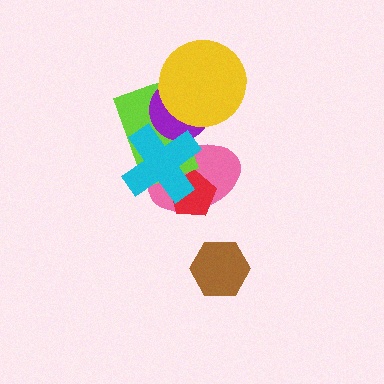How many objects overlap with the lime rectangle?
4 objects overlap with the lime rectangle.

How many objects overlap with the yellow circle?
2 objects overlap with the yellow circle.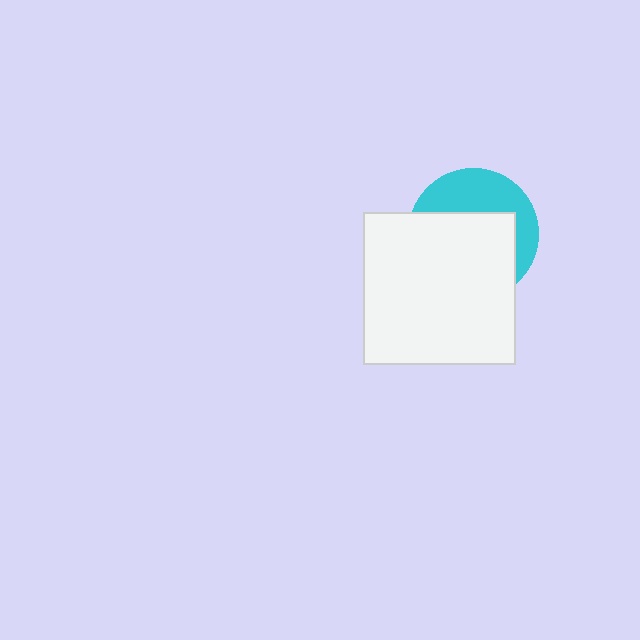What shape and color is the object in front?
The object in front is a white square.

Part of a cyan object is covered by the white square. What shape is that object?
It is a circle.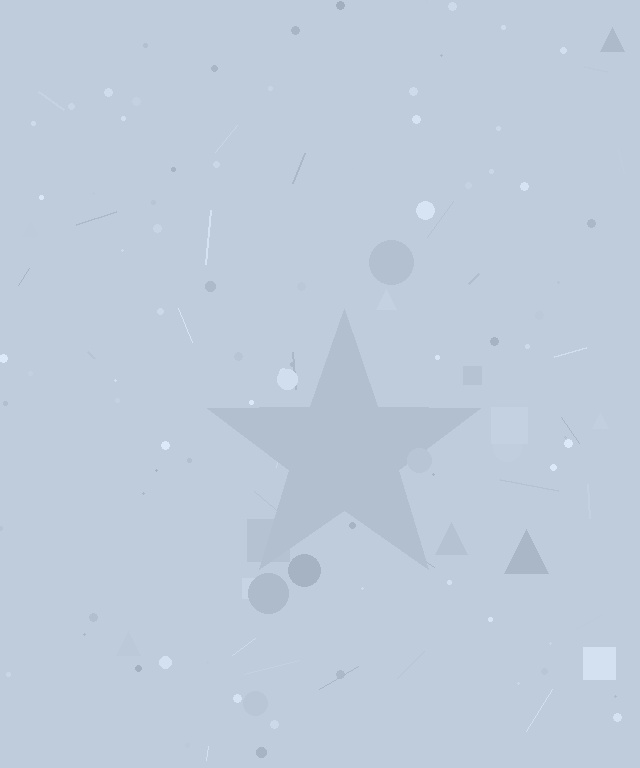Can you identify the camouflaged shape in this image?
The camouflaged shape is a star.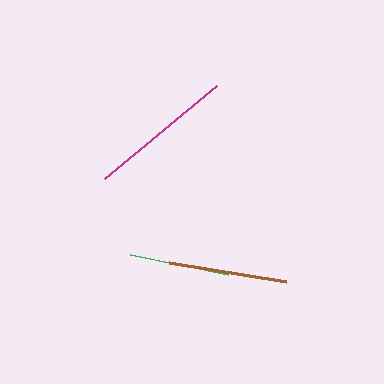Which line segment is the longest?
The magenta line is the longest at approximately 146 pixels.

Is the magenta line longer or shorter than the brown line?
The magenta line is longer than the brown line.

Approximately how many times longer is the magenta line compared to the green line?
The magenta line is approximately 1.5 times the length of the green line.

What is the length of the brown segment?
The brown segment is approximately 118 pixels long.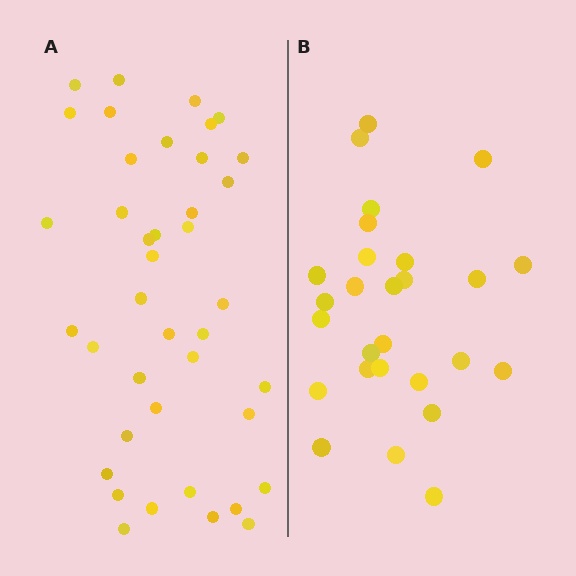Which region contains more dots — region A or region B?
Region A (the left region) has more dots.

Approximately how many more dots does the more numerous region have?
Region A has approximately 15 more dots than region B.